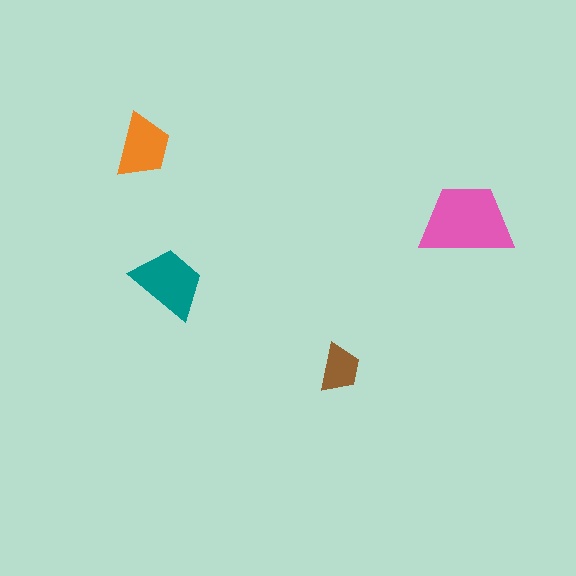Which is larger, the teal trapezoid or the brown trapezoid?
The teal one.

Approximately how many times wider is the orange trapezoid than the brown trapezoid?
About 1.5 times wider.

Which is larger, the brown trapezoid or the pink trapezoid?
The pink one.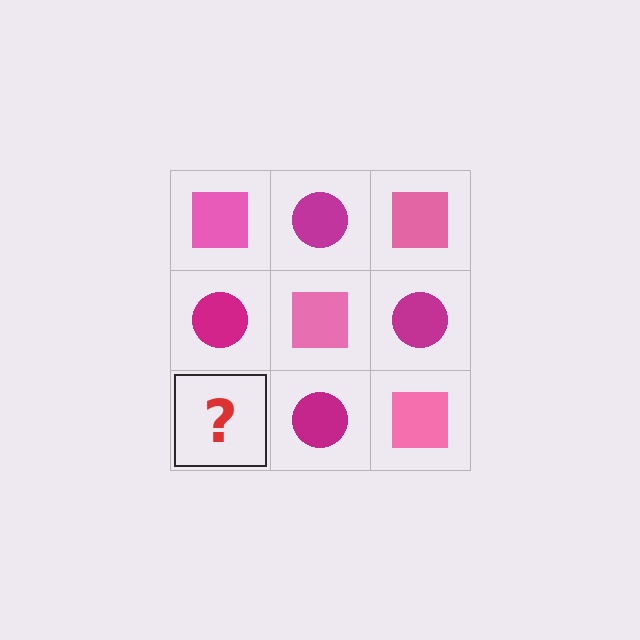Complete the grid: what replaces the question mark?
The question mark should be replaced with a pink square.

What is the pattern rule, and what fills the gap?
The rule is that it alternates pink square and magenta circle in a checkerboard pattern. The gap should be filled with a pink square.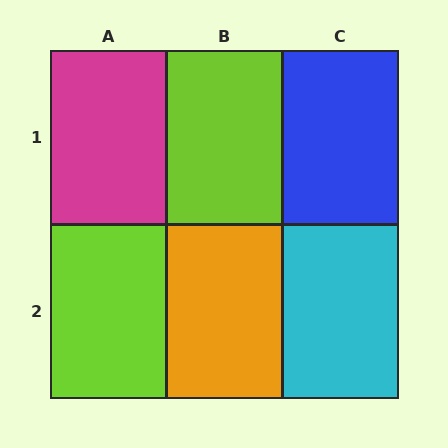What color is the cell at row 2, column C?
Cyan.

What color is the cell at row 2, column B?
Orange.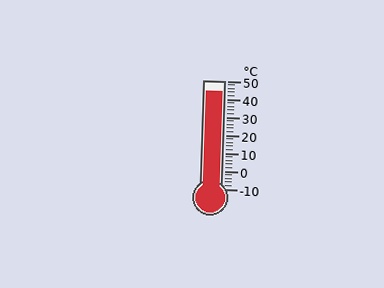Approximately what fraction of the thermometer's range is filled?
The thermometer is filled to approximately 90% of its range.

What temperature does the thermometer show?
The thermometer shows approximately 44°C.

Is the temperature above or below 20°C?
The temperature is above 20°C.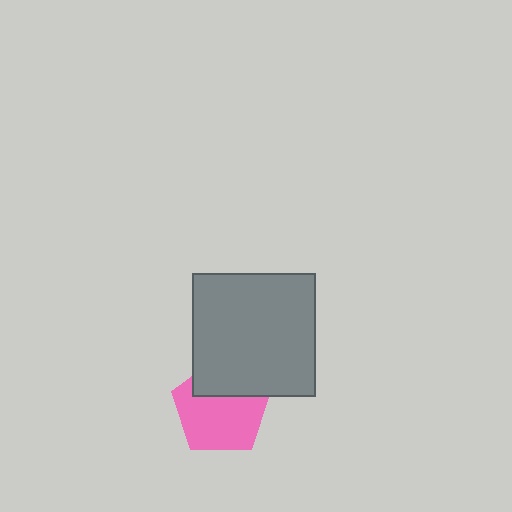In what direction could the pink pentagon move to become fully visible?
The pink pentagon could move down. That would shift it out from behind the gray square entirely.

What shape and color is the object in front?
The object in front is a gray square.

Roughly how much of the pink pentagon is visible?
Most of it is visible (roughly 67%).